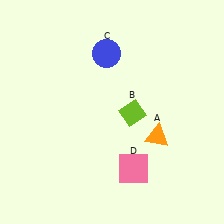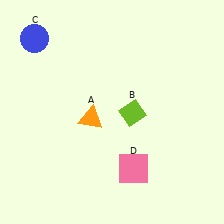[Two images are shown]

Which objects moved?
The objects that moved are: the orange triangle (A), the blue circle (C).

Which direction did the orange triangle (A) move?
The orange triangle (A) moved left.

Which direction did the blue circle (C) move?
The blue circle (C) moved left.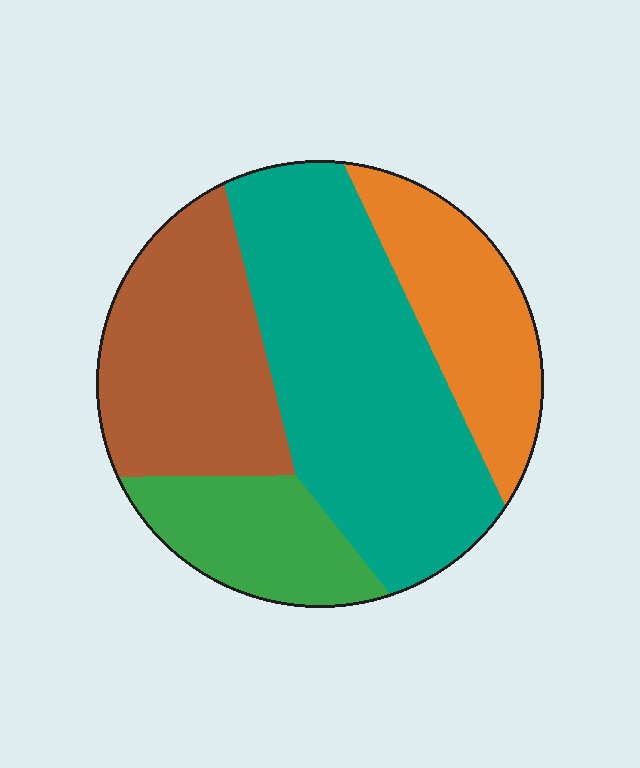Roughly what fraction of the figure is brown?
Brown takes up about one quarter (1/4) of the figure.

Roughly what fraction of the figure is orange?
Orange takes up about one fifth (1/5) of the figure.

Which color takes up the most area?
Teal, at roughly 40%.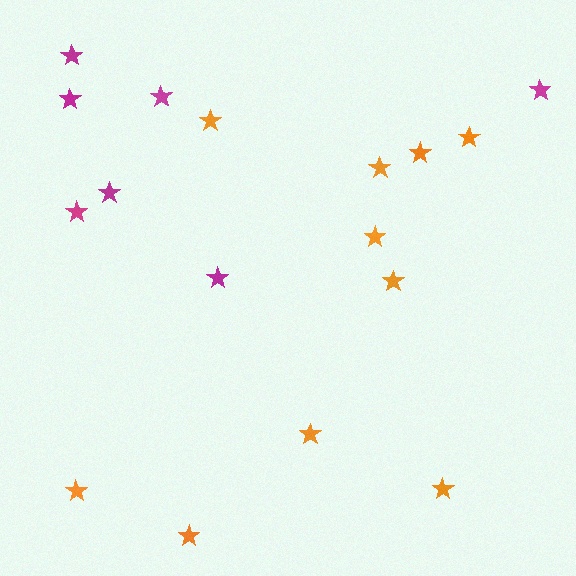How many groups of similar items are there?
There are 2 groups: one group of orange stars (10) and one group of magenta stars (7).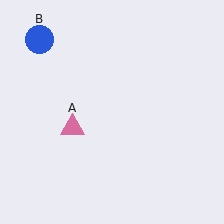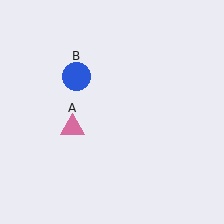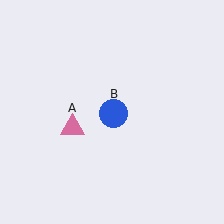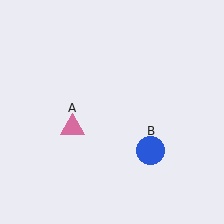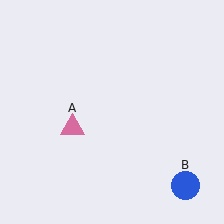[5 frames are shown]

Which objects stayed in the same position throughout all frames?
Pink triangle (object A) remained stationary.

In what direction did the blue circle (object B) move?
The blue circle (object B) moved down and to the right.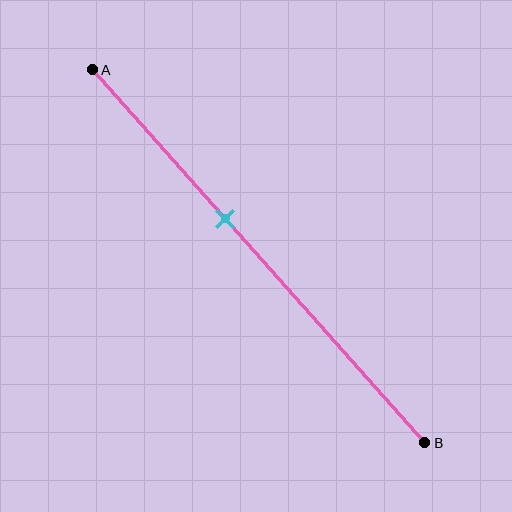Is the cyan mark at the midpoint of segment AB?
No, the mark is at about 40% from A, not at the 50% midpoint.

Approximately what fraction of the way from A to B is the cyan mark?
The cyan mark is approximately 40% of the way from A to B.